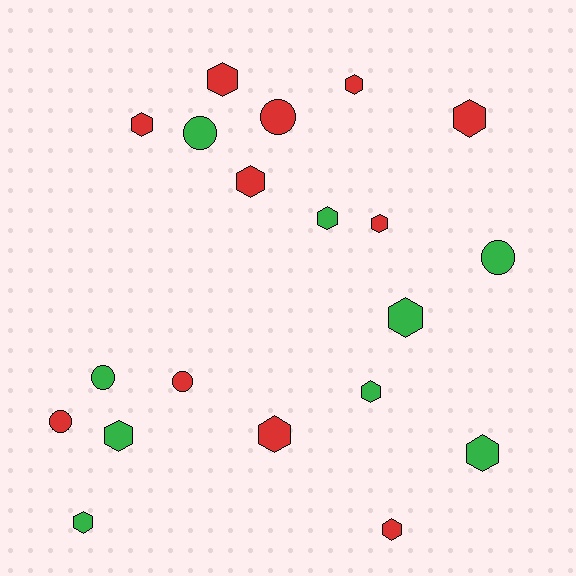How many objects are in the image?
There are 20 objects.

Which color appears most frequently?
Red, with 11 objects.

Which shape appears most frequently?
Hexagon, with 14 objects.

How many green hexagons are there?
There are 6 green hexagons.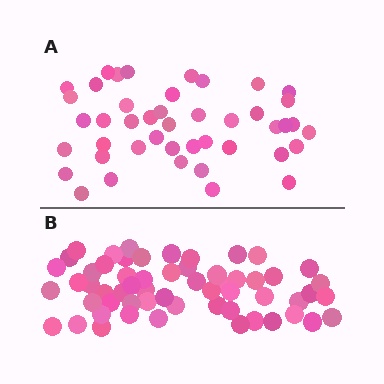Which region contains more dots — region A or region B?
Region B (the bottom region) has more dots.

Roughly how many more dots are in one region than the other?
Region B has approximately 15 more dots than region A.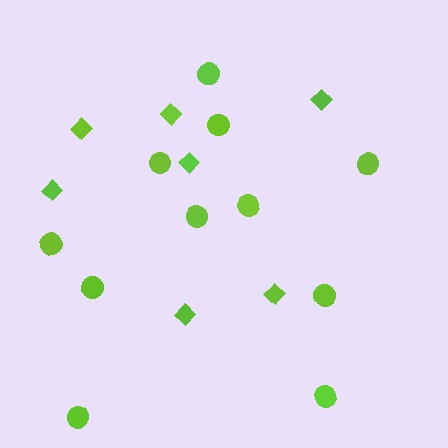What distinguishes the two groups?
There are 2 groups: one group of diamonds (7) and one group of circles (11).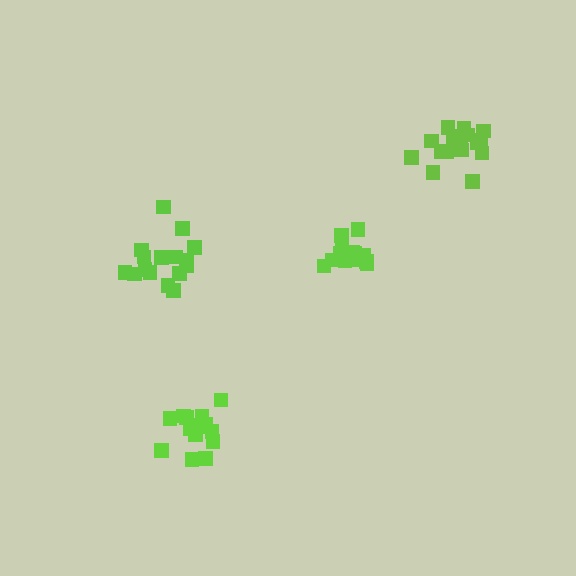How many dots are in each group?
Group 1: 16 dots, Group 2: 16 dots, Group 3: 15 dots, Group 4: 16 dots (63 total).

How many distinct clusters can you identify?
There are 4 distinct clusters.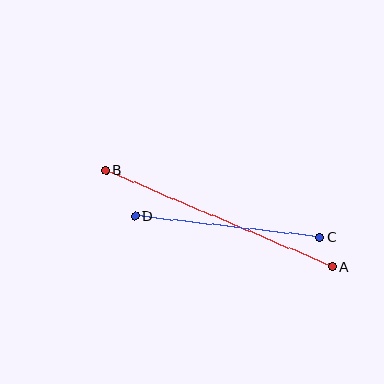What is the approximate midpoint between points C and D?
The midpoint is at approximately (228, 227) pixels.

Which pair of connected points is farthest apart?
Points A and B are farthest apart.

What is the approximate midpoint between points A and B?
The midpoint is at approximately (219, 219) pixels.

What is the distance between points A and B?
The distance is approximately 246 pixels.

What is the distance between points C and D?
The distance is approximately 186 pixels.